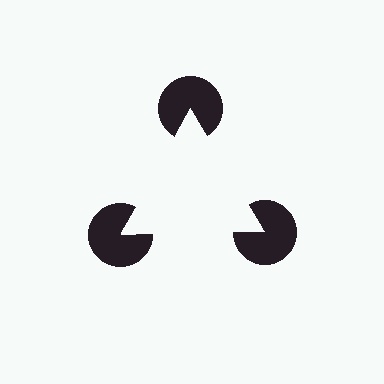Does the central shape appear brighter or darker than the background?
It typically appears slightly brighter than the background, even though no actual brightness change is drawn.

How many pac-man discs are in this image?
There are 3 — one at each vertex of the illusory triangle.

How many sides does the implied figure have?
3 sides.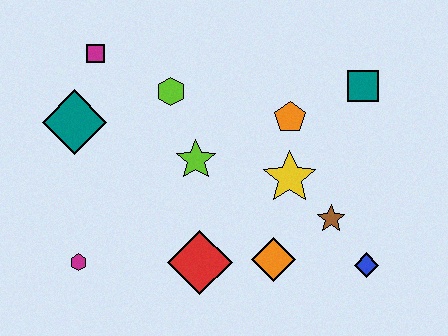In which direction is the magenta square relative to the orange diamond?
The magenta square is above the orange diamond.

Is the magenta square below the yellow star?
No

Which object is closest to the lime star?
The lime hexagon is closest to the lime star.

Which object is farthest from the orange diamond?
The magenta square is farthest from the orange diamond.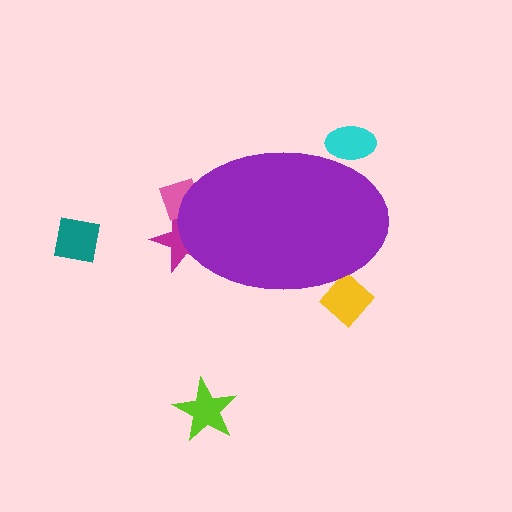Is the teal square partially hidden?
No, the teal square is fully visible.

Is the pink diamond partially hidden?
Yes, the pink diamond is partially hidden behind the purple ellipse.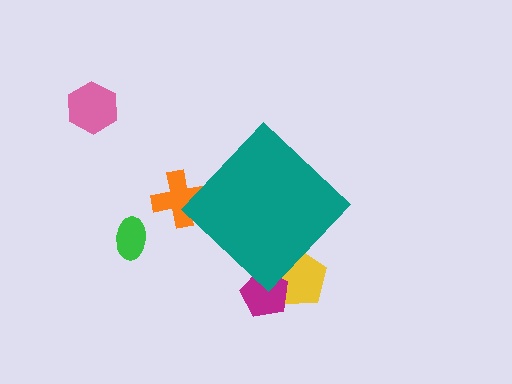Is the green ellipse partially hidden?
No, the green ellipse is fully visible.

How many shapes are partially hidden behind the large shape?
3 shapes are partially hidden.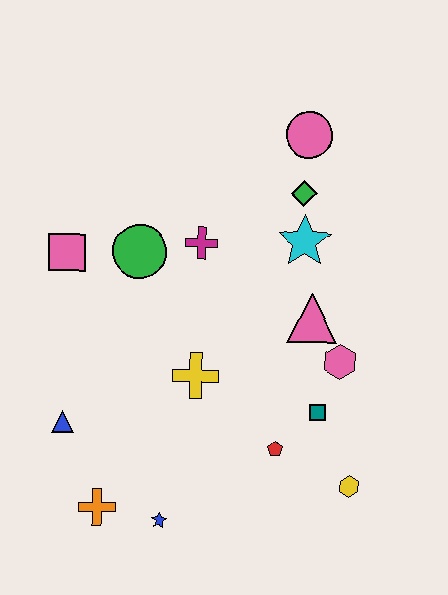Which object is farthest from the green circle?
The yellow hexagon is farthest from the green circle.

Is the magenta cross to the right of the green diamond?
No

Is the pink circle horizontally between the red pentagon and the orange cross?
No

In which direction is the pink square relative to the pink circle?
The pink square is to the left of the pink circle.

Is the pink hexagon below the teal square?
No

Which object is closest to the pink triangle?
The pink hexagon is closest to the pink triangle.